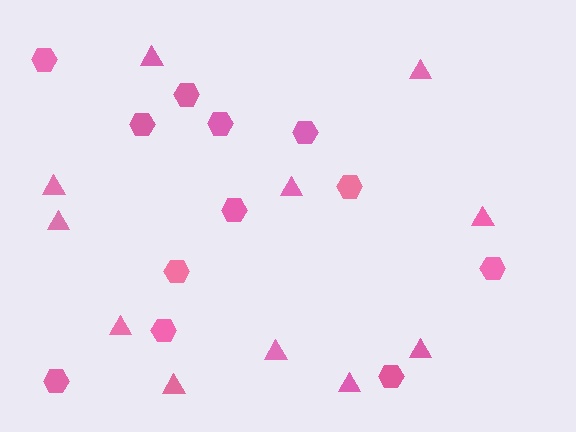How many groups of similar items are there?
There are 2 groups: one group of triangles (11) and one group of hexagons (12).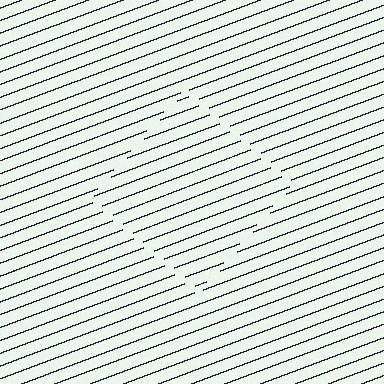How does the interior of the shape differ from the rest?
The interior of the shape contains the same grating, shifted by half a period — the contour is defined by the phase discontinuity where line-ends from the inner and outer gratings abut.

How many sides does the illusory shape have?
4 sides — the line-ends trace a square.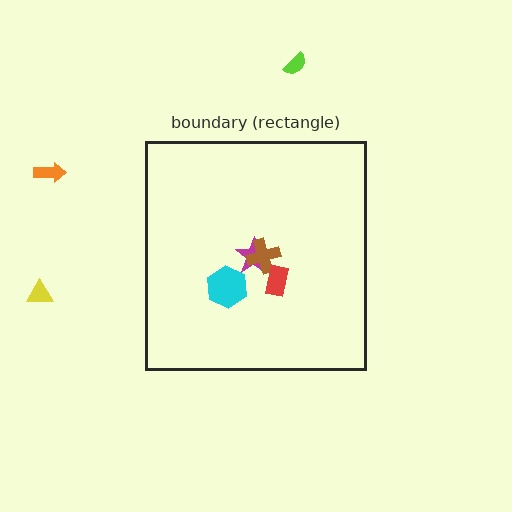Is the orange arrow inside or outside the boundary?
Outside.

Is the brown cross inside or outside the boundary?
Inside.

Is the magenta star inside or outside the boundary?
Inside.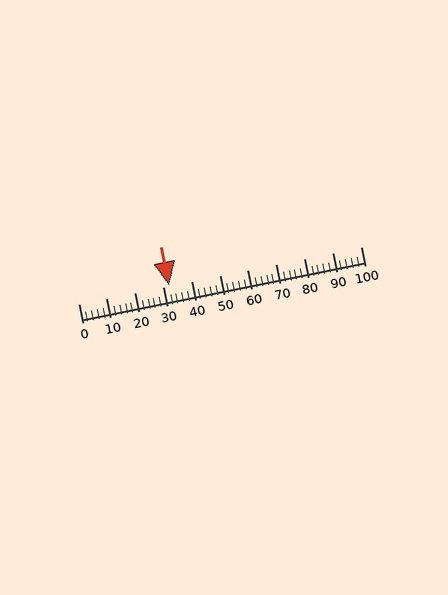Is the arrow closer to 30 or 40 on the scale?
The arrow is closer to 30.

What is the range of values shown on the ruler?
The ruler shows values from 0 to 100.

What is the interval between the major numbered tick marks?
The major tick marks are spaced 10 units apart.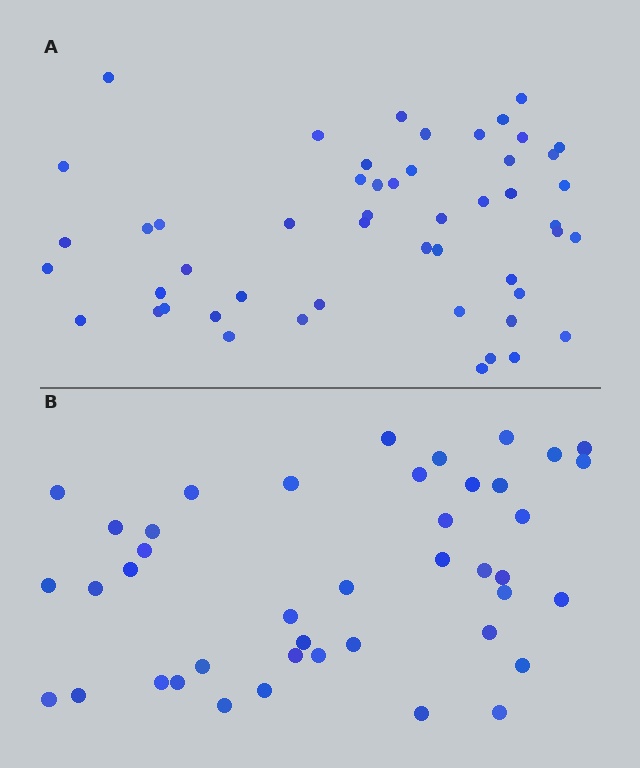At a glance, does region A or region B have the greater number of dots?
Region A (the top region) has more dots.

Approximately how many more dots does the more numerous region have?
Region A has roughly 8 or so more dots than region B.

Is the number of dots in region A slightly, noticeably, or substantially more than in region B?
Region A has only slightly more — the two regions are fairly close. The ratio is roughly 1.2 to 1.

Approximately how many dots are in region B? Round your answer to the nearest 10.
About 40 dots. (The exact count is 42, which rounds to 40.)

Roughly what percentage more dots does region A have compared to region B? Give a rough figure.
About 20% more.